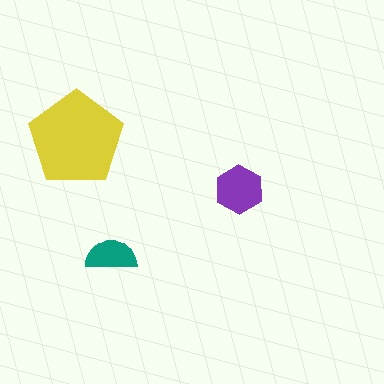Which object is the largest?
The yellow pentagon.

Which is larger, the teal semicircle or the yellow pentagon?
The yellow pentagon.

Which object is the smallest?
The teal semicircle.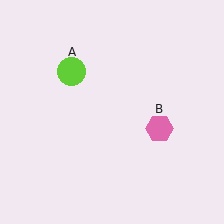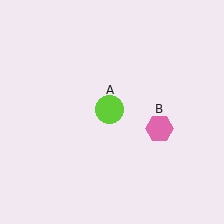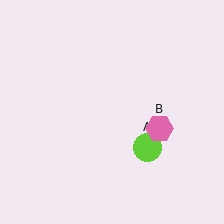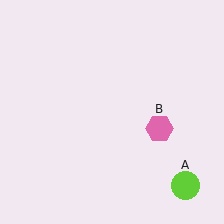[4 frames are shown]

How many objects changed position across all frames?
1 object changed position: lime circle (object A).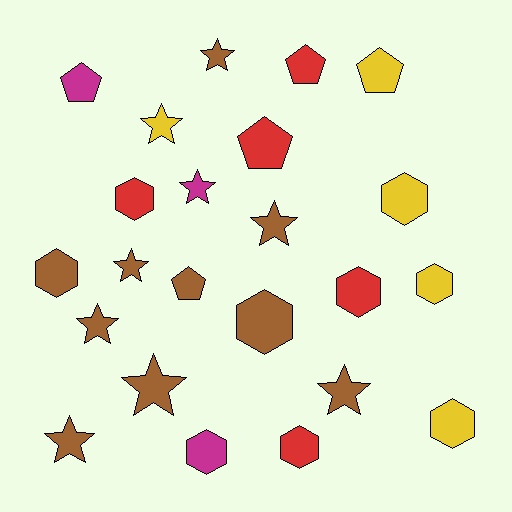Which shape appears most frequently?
Hexagon, with 9 objects.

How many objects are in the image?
There are 23 objects.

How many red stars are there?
There are no red stars.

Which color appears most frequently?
Brown, with 10 objects.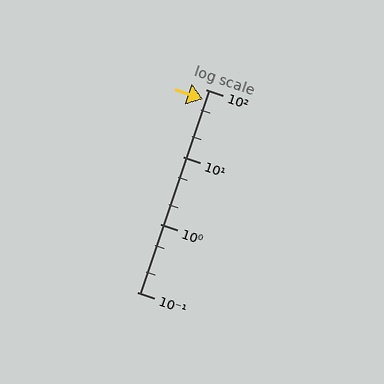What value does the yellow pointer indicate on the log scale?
The pointer indicates approximately 71.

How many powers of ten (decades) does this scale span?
The scale spans 3 decades, from 0.1 to 100.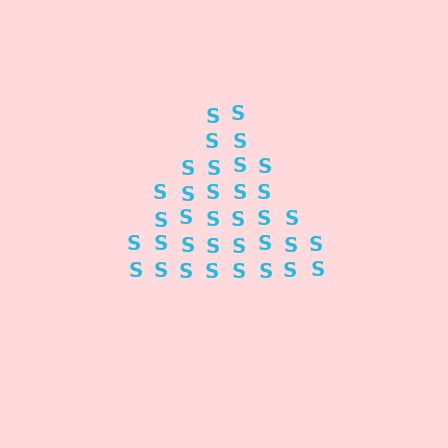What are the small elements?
The small elements are letter S's.